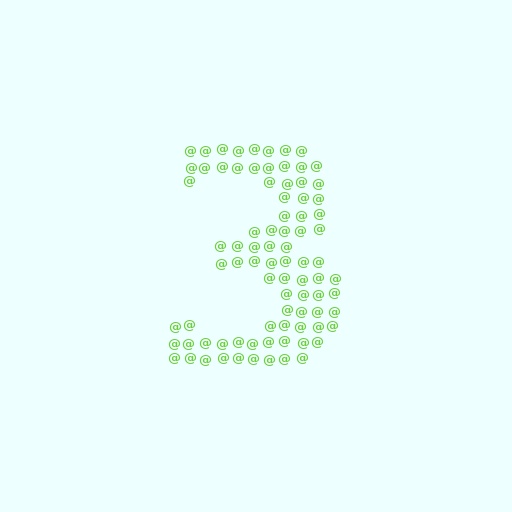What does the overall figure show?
The overall figure shows the digit 3.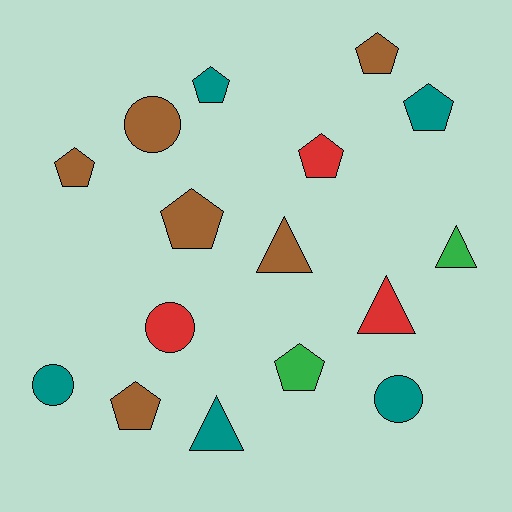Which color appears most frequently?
Brown, with 6 objects.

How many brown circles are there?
There is 1 brown circle.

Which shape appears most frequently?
Pentagon, with 8 objects.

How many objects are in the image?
There are 16 objects.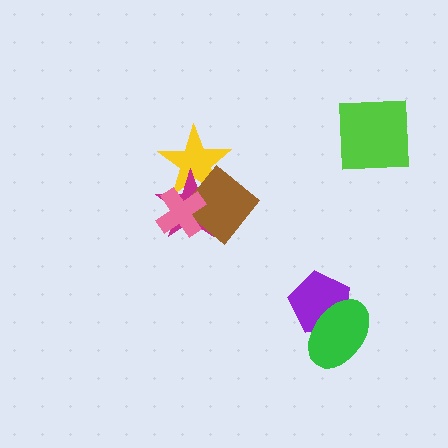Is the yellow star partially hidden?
Yes, it is partially covered by another shape.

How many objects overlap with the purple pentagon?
1 object overlaps with the purple pentagon.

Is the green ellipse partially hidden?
No, no other shape covers it.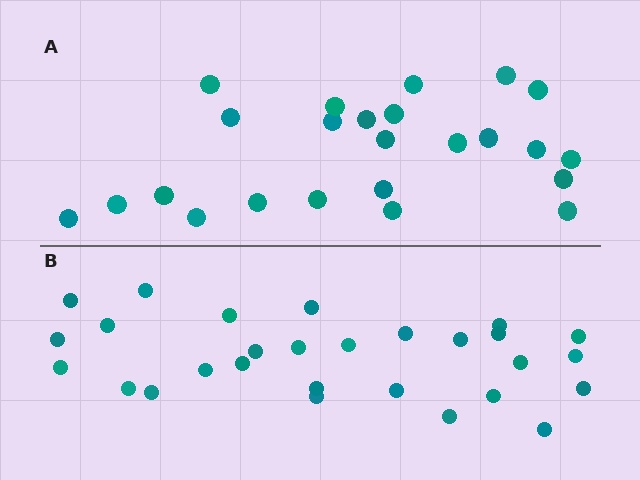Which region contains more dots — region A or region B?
Region B (the bottom region) has more dots.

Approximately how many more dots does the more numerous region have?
Region B has about 4 more dots than region A.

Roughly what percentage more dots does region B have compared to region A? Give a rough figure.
About 15% more.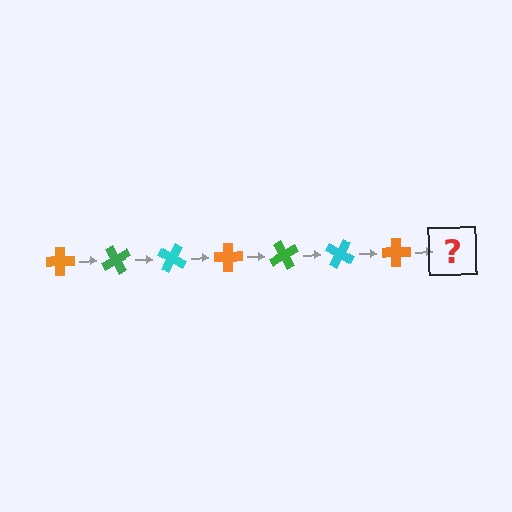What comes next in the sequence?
The next element should be a green cross, rotated 420 degrees from the start.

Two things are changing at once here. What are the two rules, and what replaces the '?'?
The two rules are that it rotates 60 degrees each step and the color cycles through orange, green, and cyan. The '?' should be a green cross, rotated 420 degrees from the start.